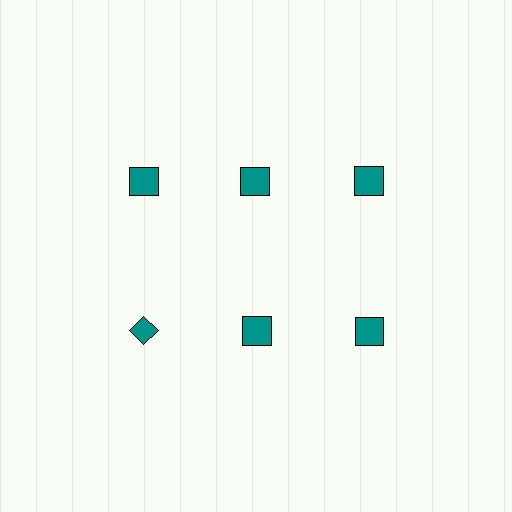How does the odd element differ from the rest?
It has a different shape: diamond instead of square.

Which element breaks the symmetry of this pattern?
The teal diamond in the second row, leftmost column breaks the symmetry. All other shapes are teal squares.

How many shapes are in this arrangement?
There are 6 shapes arranged in a grid pattern.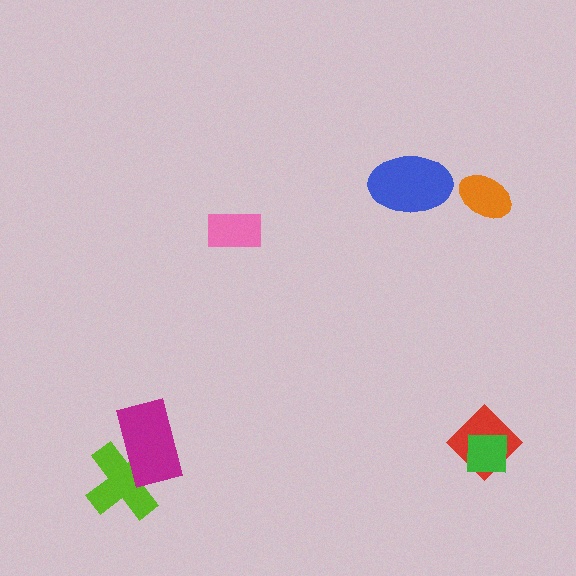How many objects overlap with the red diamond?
1 object overlaps with the red diamond.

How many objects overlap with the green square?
1 object overlaps with the green square.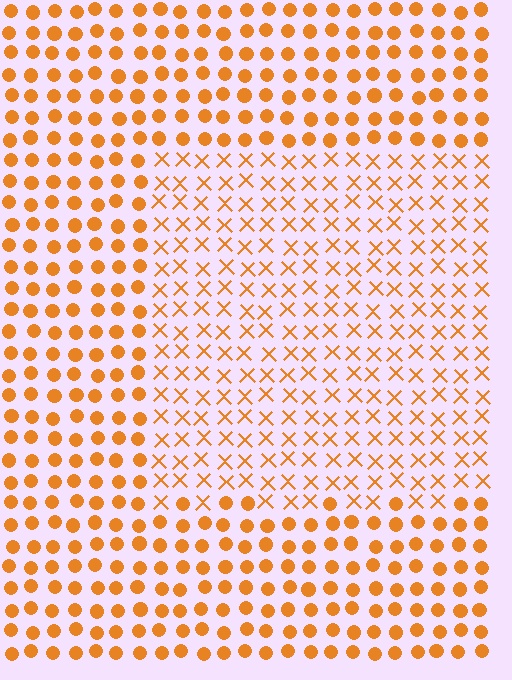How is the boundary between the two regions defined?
The boundary is defined by a change in element shape: X marks inside vs. circles outside. All elements share the same color and spacing.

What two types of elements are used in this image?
The image uses X marks inside the rectangle region and circles outside it.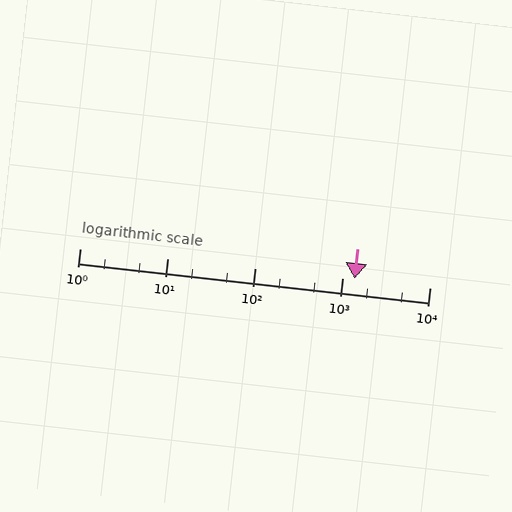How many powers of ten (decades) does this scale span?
The scale spans 4 decades, from 1 to 10000.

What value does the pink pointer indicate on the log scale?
The pointer indicates approximately 1400.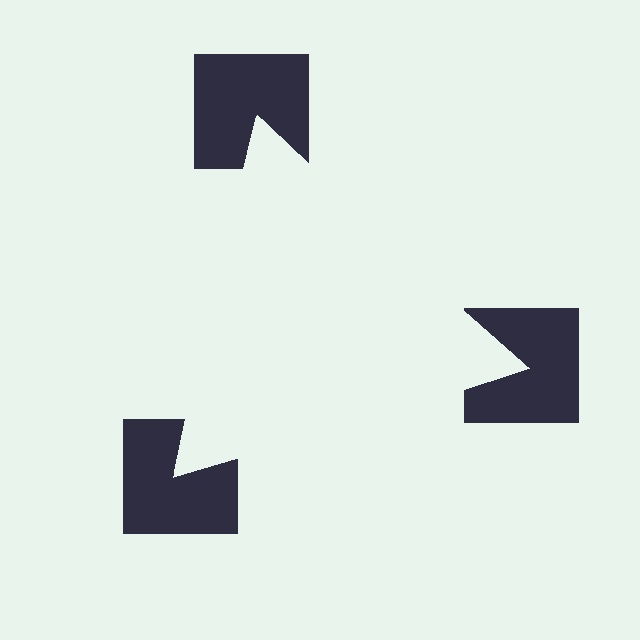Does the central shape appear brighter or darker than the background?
It typically appears slightly brighter than the background, even though no actual brightness change is drawn.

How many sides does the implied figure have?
3 sides.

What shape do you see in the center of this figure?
An illusory triangle — its edges are inferred from the aligned wedge cuts in the notched squares, not physically drawn.